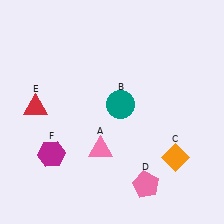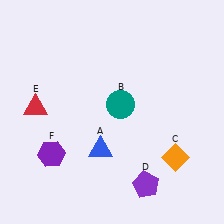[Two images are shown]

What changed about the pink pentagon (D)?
In Image 1, D is pink. In Image 2, it changed to purple.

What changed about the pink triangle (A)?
In Image 1, A is pink. In Image 2, it changed to blue.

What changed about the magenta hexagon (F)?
In Image 1, F is magenta. In Image 2, it changed to purple.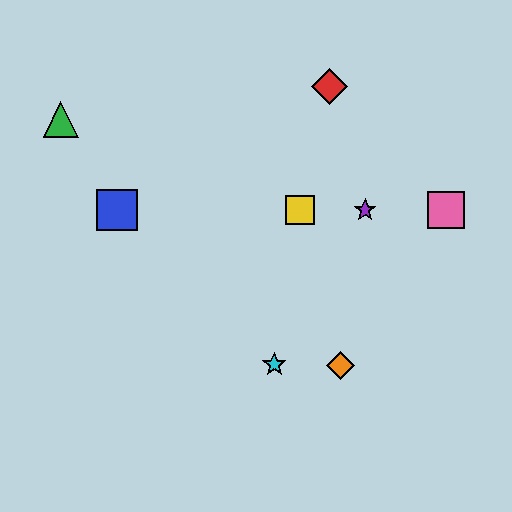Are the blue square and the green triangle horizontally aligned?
No, the blue square is at y≈210 and the green triangle is at y≈119.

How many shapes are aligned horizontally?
4 shapes (the blue square, the yellow square, the purple star, the pink square) are aligned horizontally.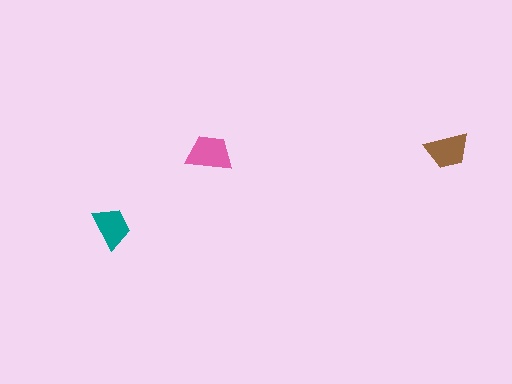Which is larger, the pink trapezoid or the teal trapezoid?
The pink one.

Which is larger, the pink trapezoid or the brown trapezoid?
The pink one.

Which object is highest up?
The pink trapezoid is topmost.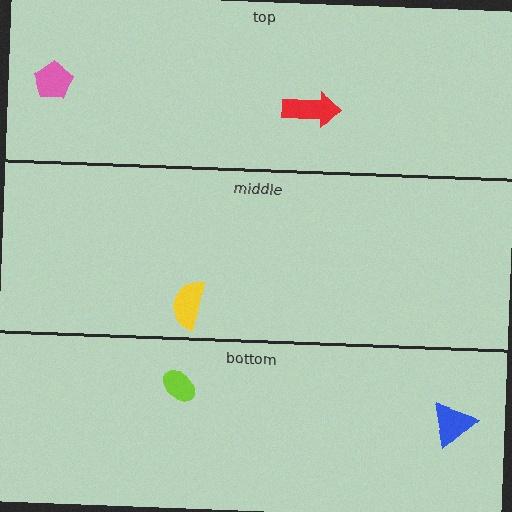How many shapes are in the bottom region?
2.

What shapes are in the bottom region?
The lime ellipse, the blue triangle.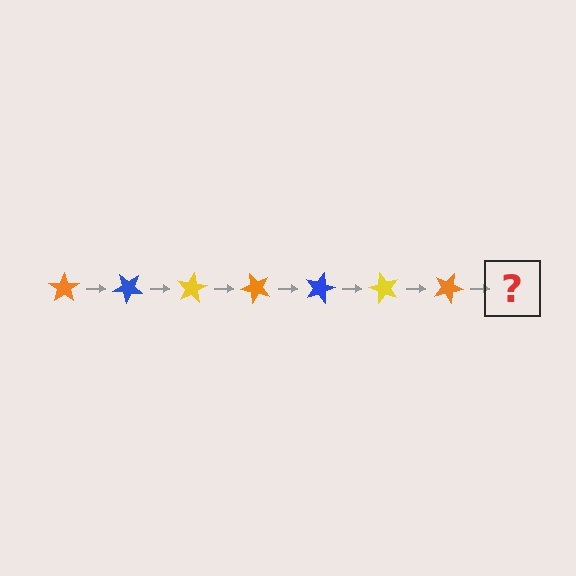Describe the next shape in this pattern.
It should be a blue star, rotated 280 degrees from the start.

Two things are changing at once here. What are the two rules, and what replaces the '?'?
The two rules are that it rotates 40 degrees each step and the color cycles through orange, blue, and yellow. The '?' should be a blue star, rotated 280 degrees from the start.